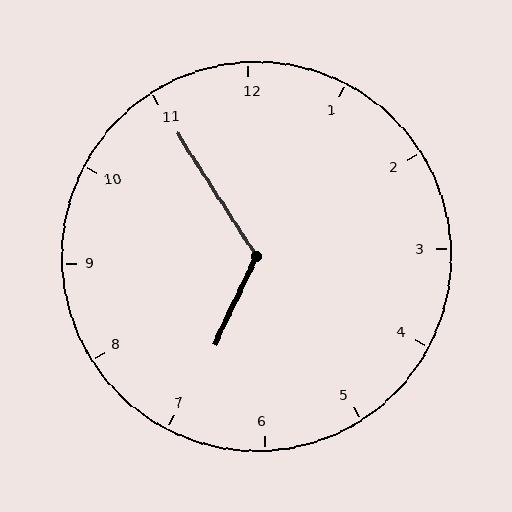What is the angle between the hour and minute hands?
Approximately 122 degrees.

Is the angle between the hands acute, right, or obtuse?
It is obtuse.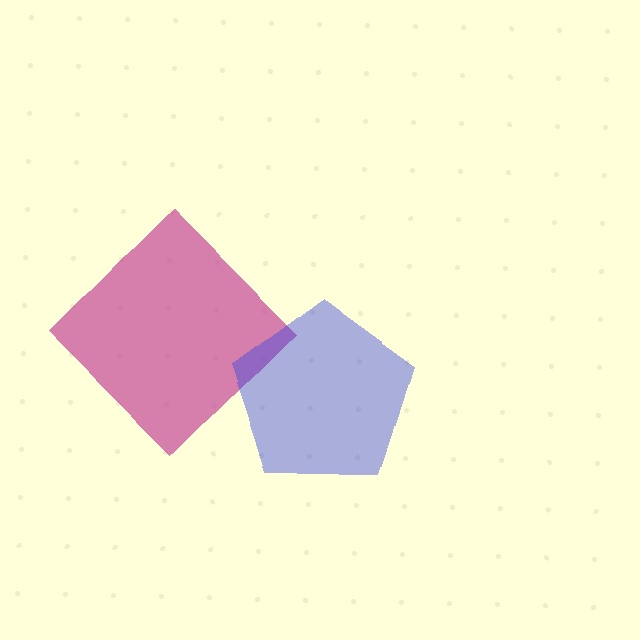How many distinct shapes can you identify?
There are 2 distinct shapes: a magenta diamond, a blue pentagon.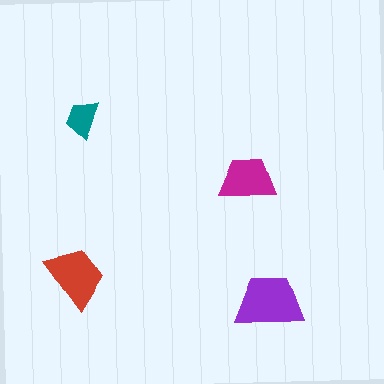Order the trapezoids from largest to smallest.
the purple one, the red one, the magenta one, the teal one.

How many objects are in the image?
There are 4 objects in the image.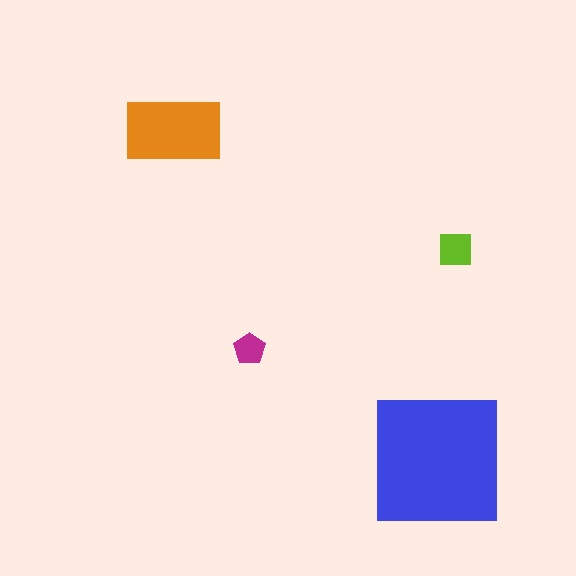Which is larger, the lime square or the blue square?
The blue square.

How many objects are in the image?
There are 4 objects in the image.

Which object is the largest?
The blue square.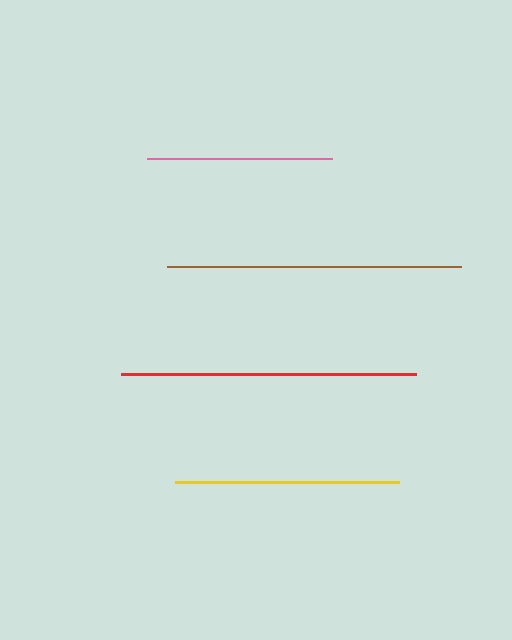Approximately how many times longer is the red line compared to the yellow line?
The red line is approximately 1.3 times the length of the yellow line.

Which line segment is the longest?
The red line is the longest at approximately 295 pixels.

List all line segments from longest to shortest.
From longest to shortest: red, brown, yellow, pink.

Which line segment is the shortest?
The pink line is the shortest at approximately 185 pixels.